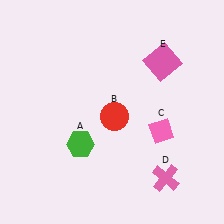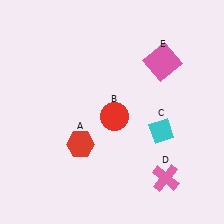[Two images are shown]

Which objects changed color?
A changed from green to red. C changed from pink to cyan.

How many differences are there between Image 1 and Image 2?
There are 2 differences between the two images.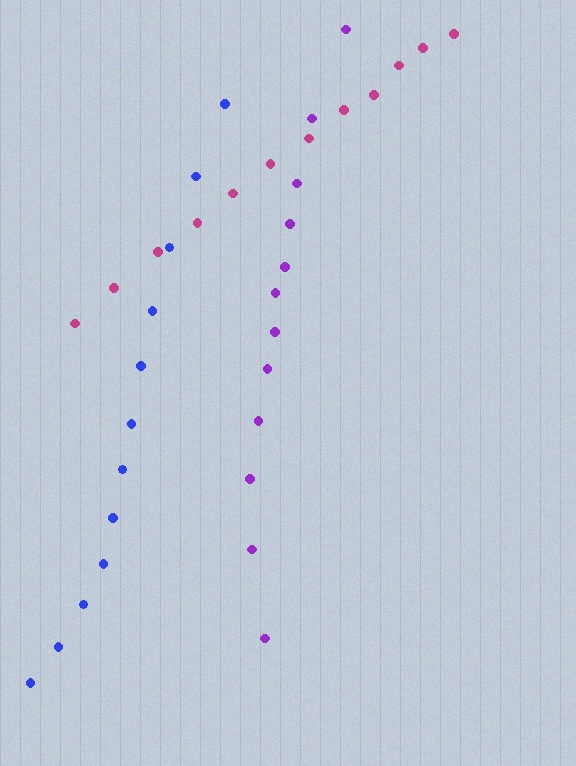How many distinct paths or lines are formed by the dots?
There are 3 distinct paths.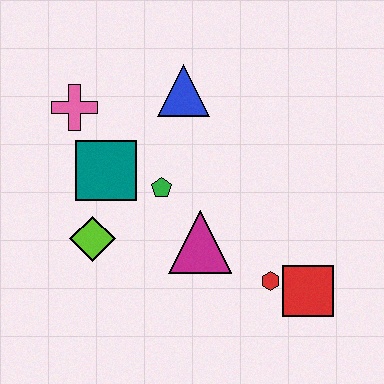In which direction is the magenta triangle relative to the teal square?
The magenta triangle is to the right of the teal square.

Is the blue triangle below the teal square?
No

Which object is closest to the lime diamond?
The teal square is closest to the lime diamond.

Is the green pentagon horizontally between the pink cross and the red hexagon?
Yes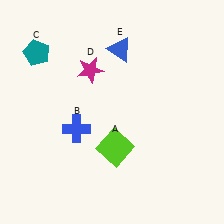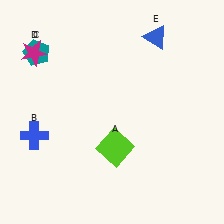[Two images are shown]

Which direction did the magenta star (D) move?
The magenta star (D) moved left.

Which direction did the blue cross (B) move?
The blue cross (B) moved left.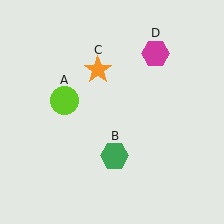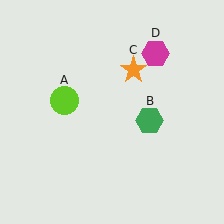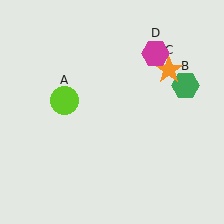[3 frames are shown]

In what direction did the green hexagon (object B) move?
The green hexagon (object B) moved up and to the right.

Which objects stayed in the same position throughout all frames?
Lime circle (object A) and magenta hexagon (object D) remained stationary.